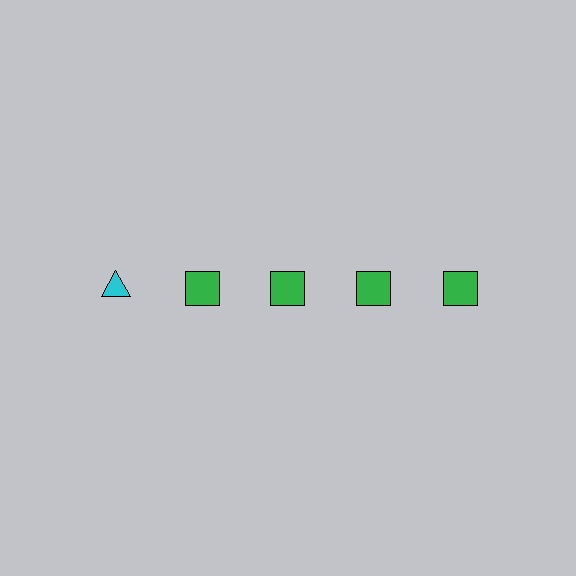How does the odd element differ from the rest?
It differs in both color (cyan instead of green) and shape (triangle instead of square).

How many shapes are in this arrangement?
There are 5 shapes arranged in a grid pattern.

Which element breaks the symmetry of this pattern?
The cyan triangle in the top row, leftmost column breaks the symmetry. All other shapes are green squares.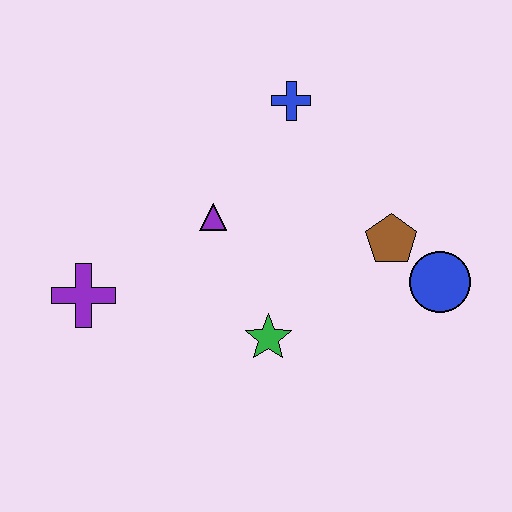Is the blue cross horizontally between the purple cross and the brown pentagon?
Yes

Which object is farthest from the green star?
The blue cross is farthest from the green star.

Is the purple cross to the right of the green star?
No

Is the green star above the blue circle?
No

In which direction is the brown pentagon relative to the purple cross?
The brown pentagon is to the right of the purple cross.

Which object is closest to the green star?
The purple triangle is closest to the green star.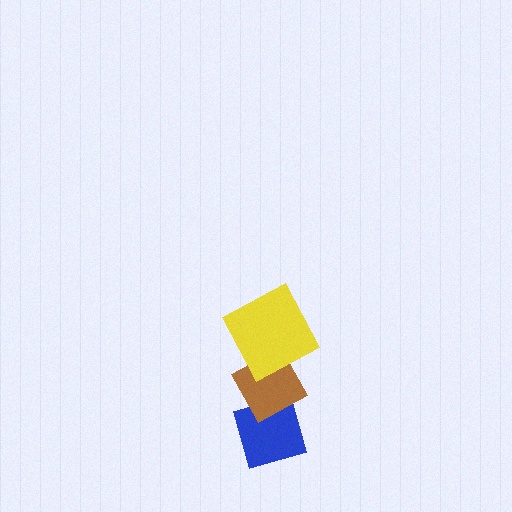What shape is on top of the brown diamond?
The yellow square is on top of the brown diamond.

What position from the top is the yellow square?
The yellow square is 1st from the top.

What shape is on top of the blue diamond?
The brown diamond is on top of the blue diamond.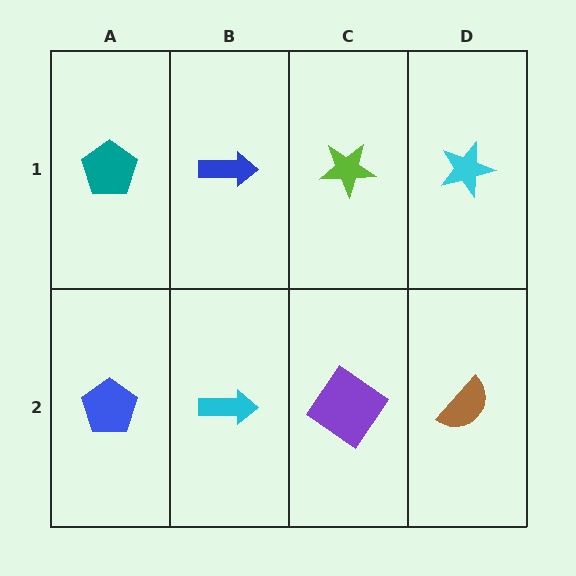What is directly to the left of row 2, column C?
A cyan arrow.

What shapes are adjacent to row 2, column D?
A cyan star (row 1, column D), a purple diamond (row 2, column C).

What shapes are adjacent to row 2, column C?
A lime star (row 1, column C), a cyan arrow (row 2, column B), a brown semicircle (row 2, column D).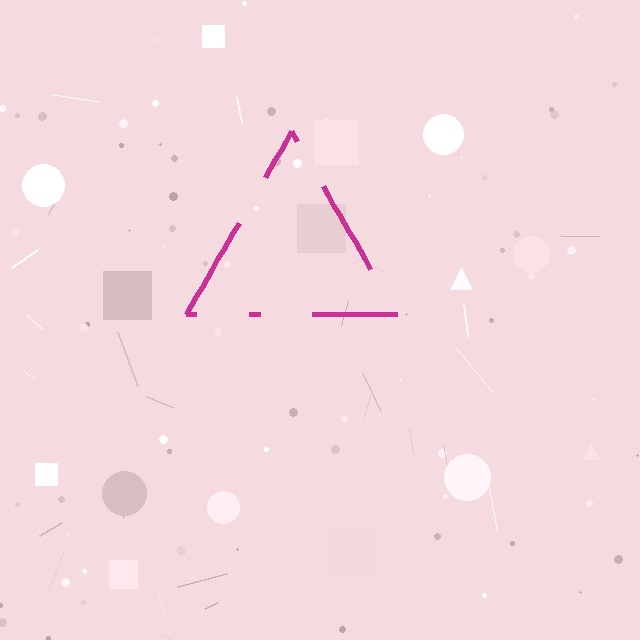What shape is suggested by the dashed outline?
The dashed outline suggests a triangle.